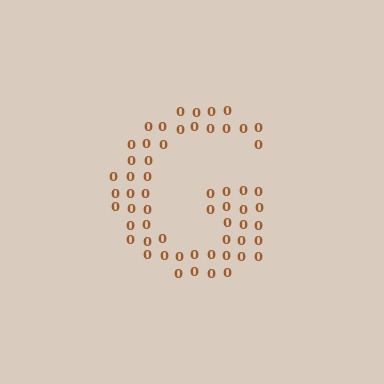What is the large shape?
The large shape is the letter G.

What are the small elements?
The small elements are digit 0's.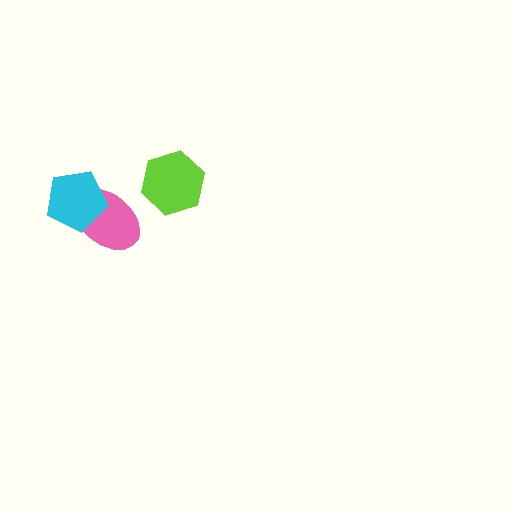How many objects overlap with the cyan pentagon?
1 object overlaps with the cyan pentagon.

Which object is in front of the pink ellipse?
The cyan pentagon is in front of the pink ellipse.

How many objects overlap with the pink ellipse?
1 object overlaps with the pink ellipse.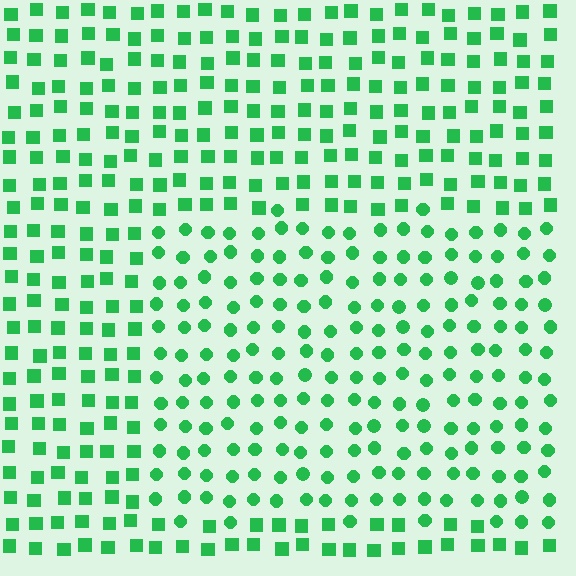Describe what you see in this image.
The image is filled with small green elements arranged in a uniform grid. A rectangle-shaped region contains circles, while the surrounding area contains squares. The boundary is defined purely by the change in element shape.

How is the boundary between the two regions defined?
The boundary is defined by a change in element shape: circles inside vs. squares outside. All elements share the same color and spacing.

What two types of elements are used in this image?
The image uses circles inside the rectangle region and squares outside it.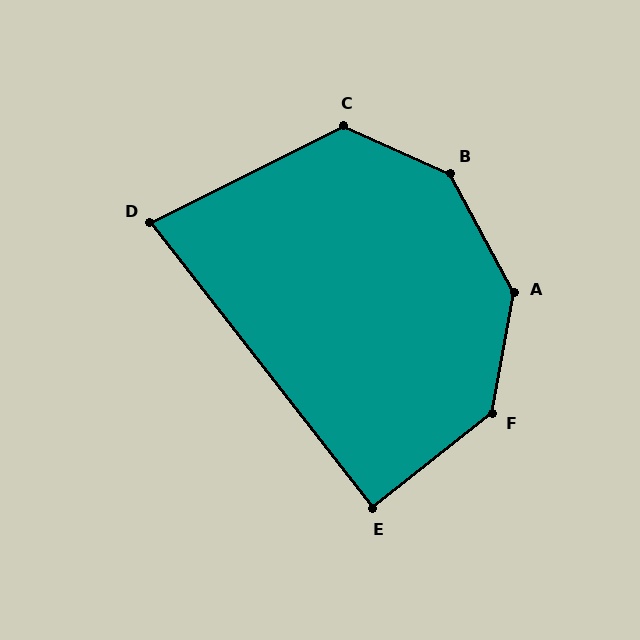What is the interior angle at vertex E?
Approximately 89 degrees (approximately right).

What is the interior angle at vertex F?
Approximately 139 degrees (obtuse).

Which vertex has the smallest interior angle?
D, at approximately 79 degrees.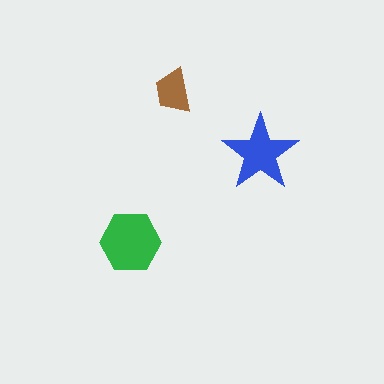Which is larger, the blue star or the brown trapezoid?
The blue star.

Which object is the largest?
The green hexagon.